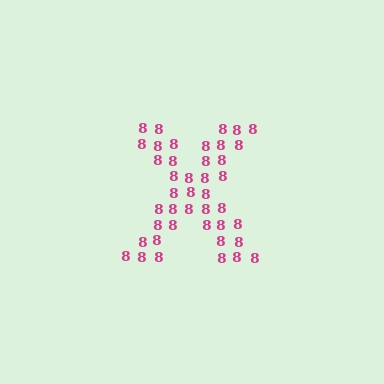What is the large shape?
The large shape is the letter X.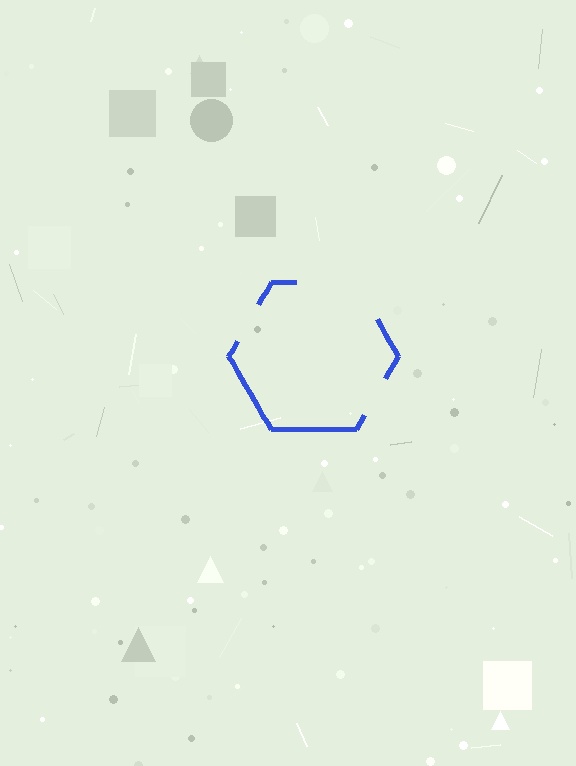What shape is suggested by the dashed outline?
The dashed outline suggests a hexagon.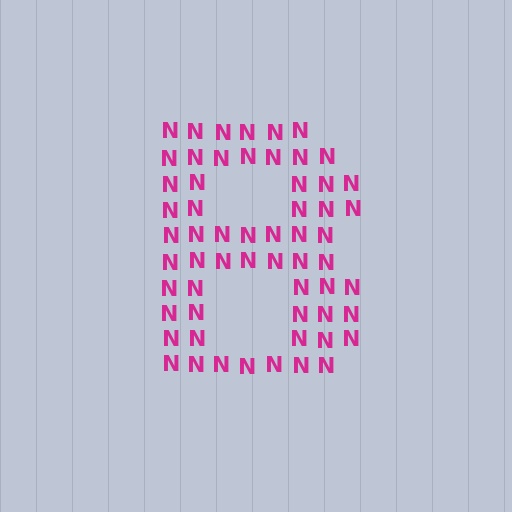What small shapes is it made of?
It is made of small letter N's.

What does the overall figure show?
The overall figure shows the letter B.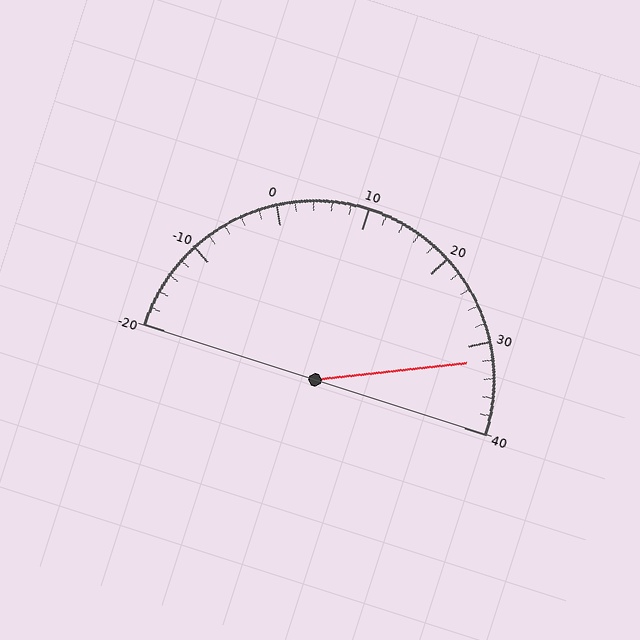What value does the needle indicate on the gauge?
The needle indicates approximately 32.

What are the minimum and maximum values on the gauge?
The gauge ranges from -20 to 40.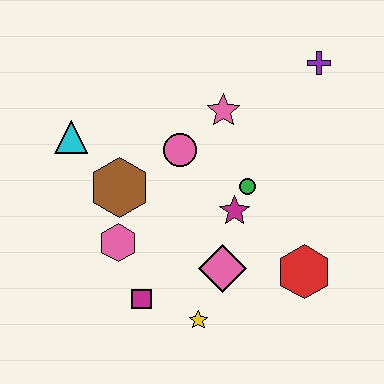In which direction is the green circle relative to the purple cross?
The green circle is below the purple cross.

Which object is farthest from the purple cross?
The magenta square is farthest from the purple cross.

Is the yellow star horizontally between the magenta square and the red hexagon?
Yes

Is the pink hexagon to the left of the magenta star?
Yes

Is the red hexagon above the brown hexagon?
No